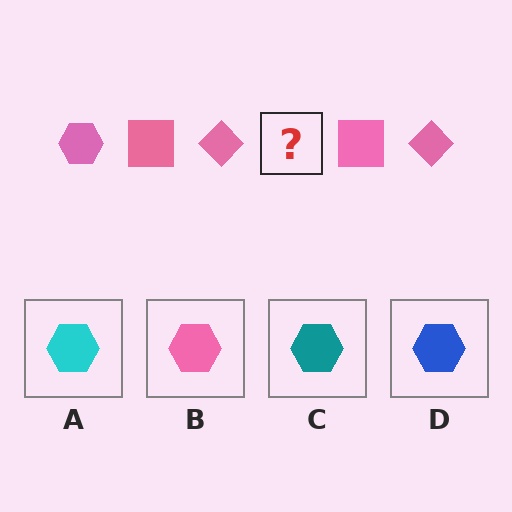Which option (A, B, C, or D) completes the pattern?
B.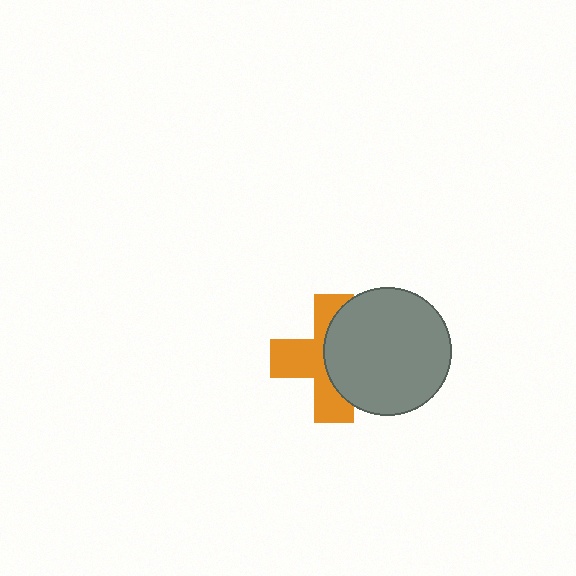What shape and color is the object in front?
The object in front is a gray circle.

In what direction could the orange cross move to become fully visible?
The orange cross could move left. That would shift it out from behind the gray circle entirely.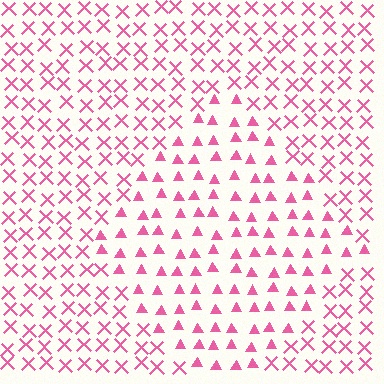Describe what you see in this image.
The image is filled with small pink elements arranged in a uniform grid. A diamond-shaped region contains triangles, while the surrounding area contains X marks. The boundary is defined purely by the change in element shape.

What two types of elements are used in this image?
The image uses triangles inside the diamond region and X marks outside it.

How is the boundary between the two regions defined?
The boundary is defined by a change in element shape: triangles inside vs. X marks outside. All elements share the same color and spacing.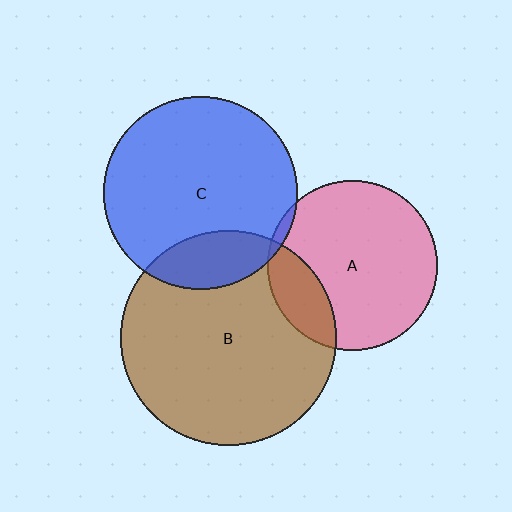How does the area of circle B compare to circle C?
Approximately 1.2 times.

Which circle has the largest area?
Circle B (brown).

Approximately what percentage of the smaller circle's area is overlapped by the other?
Approximately 20%.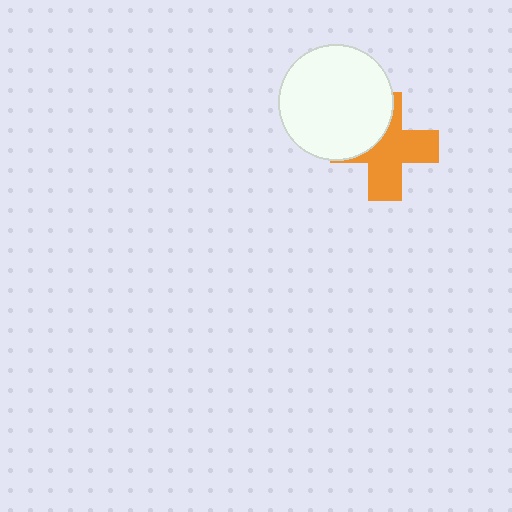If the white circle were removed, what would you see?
You would see the complete orange cross.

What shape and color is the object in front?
The object in front is a white circle.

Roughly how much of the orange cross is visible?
About half of it is visible (roughly 64%).